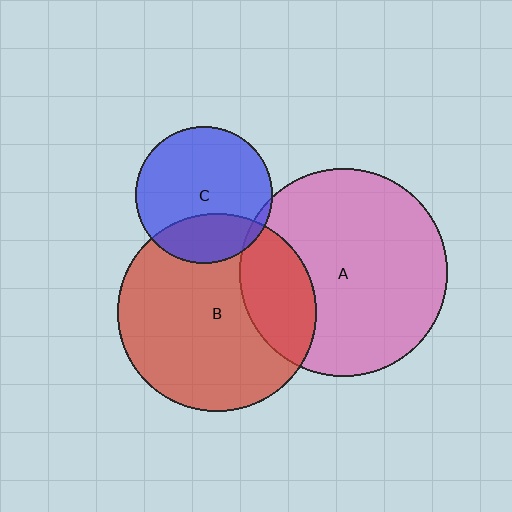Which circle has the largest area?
Circle A (pink).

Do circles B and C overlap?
Yes.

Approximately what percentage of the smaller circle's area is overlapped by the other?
Approximately 25%.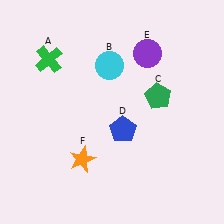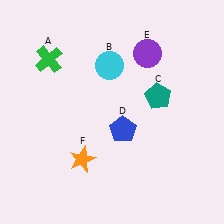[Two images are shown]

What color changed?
The pentagon (C) changed from green in Image 1 to teal in Image 2.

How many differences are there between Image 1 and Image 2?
There is 1 difference between the two images.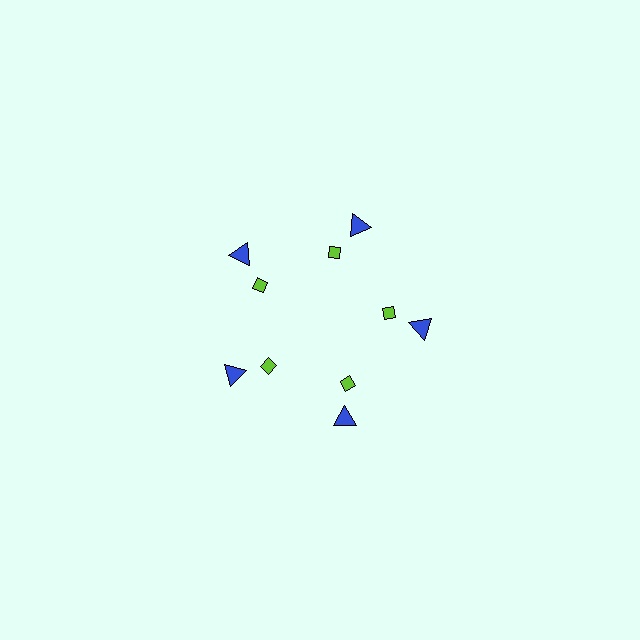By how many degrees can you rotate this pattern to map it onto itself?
The pattern maps onto itself every 72 degrees of rotation.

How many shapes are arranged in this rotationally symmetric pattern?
There are 10 shapes, arranged in 5 groups of 2.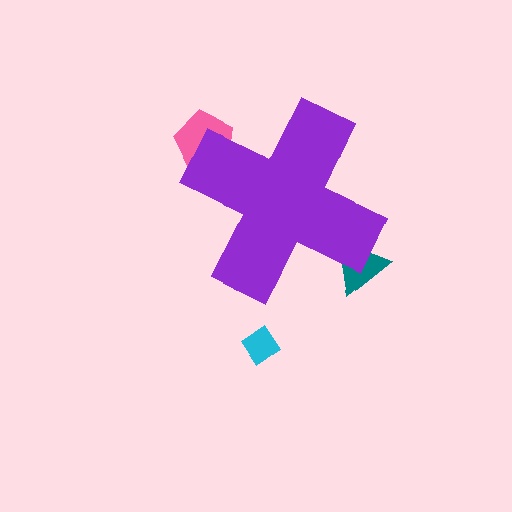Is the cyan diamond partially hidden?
No, the cyan diamond is fully visible.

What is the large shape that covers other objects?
A purple cross.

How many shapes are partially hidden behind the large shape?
2 shapes are partially hidden.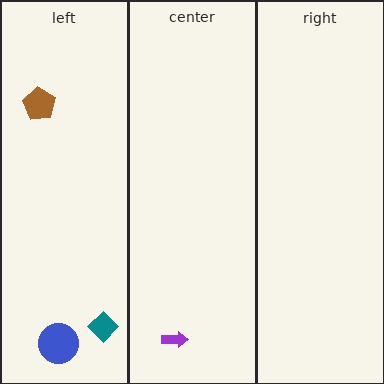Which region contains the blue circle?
The left region.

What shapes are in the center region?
The purple arrow.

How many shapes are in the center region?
1.